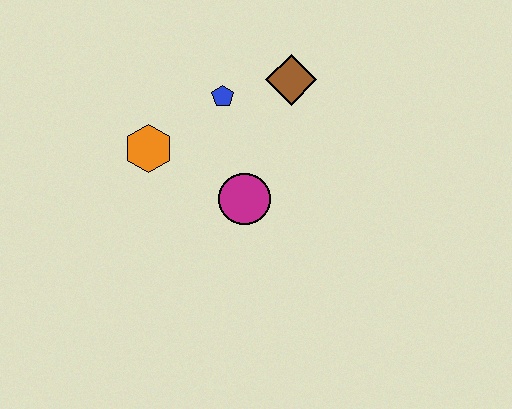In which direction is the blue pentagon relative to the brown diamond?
The blue pentagon is to the left of the brown diamond.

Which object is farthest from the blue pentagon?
The magenta circle is farthest from the blue pentagon.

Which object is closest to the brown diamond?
The blue pentagon is closest to the brown diamond.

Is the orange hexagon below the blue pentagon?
Yes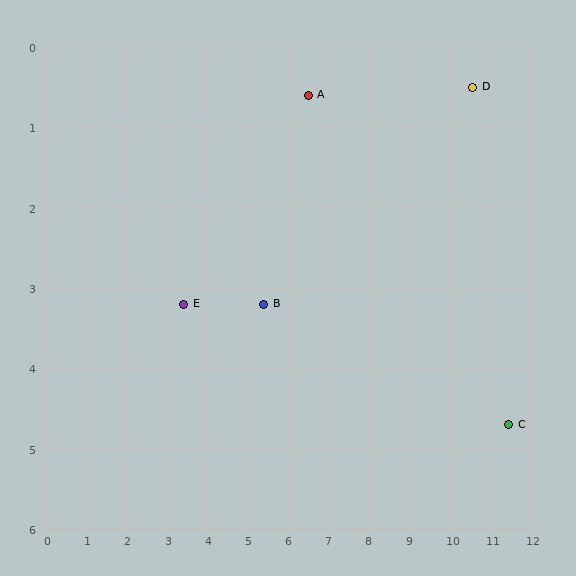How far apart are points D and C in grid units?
Points D and C are about 4.3 grid units apart.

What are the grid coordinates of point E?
Point E is at approximately (3.4, 3.2).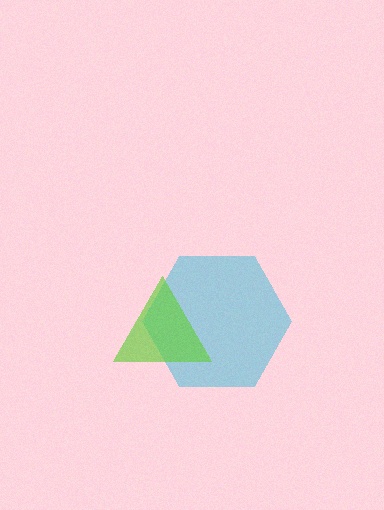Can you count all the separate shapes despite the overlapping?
Yes, there are 2 separate shapes.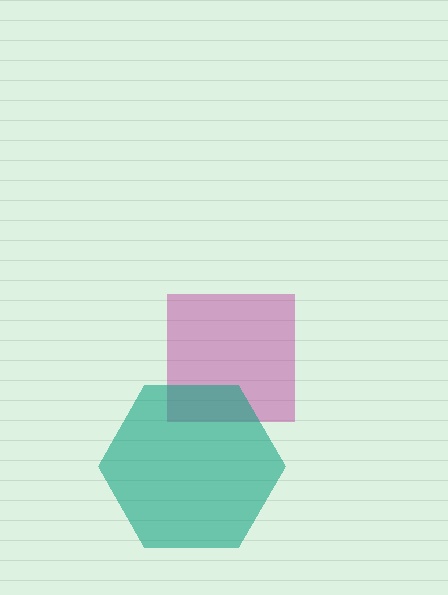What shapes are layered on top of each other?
The layered shapes are: a magenta square, a teal hexagon.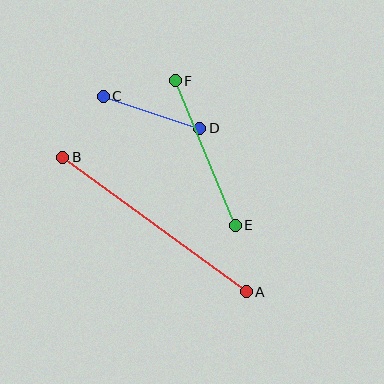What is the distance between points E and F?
The distance is approximately 156 pixels.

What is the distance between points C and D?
The distance is approximately 102 pixels.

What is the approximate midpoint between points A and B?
The midpoint is at approximately (154, 225) pixels.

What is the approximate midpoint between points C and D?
The midpoint is at approximately (151, 112) pixels.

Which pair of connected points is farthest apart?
Points A and B are farthest apart.